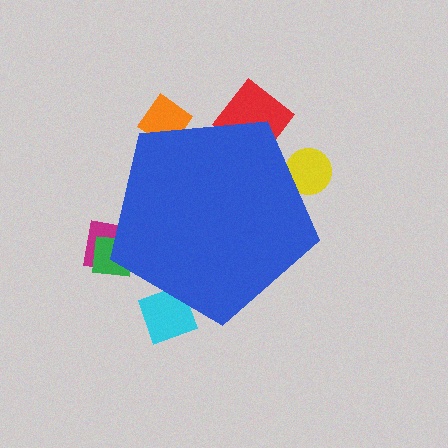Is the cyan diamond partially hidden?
Yes, the cyan diamond is partially hidden behind the blue pentagon.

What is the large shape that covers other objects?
A blue pentagon.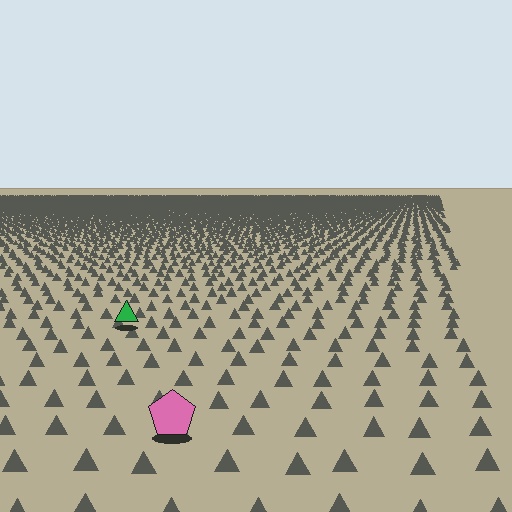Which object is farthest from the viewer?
The green triangle is farthest from the viewer. It appears smaller and the ground texture around it is denser.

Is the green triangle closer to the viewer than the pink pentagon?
No. The pink pentagon is closer — you can tell from the texture gradient: the ground texture is coarser near it.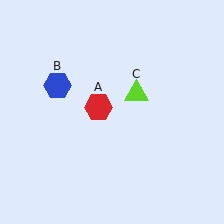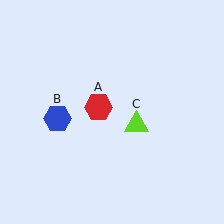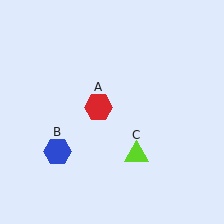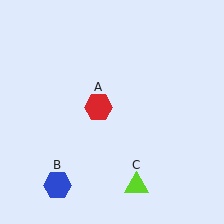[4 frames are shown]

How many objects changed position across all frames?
2 objects changed position: blue hexagon (object B), lime triangle (object C).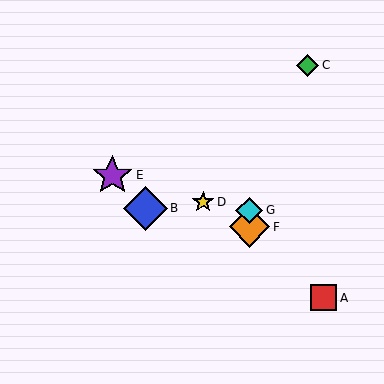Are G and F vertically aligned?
Yes, both are at x≈249.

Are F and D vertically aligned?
No, F is at x≈249 and D is at x≈203.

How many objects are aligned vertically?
2 objects (F, G) are aligned vertically.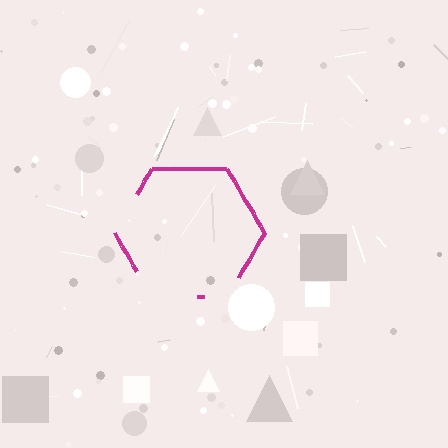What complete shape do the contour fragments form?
The contour fragments form a hexagon.